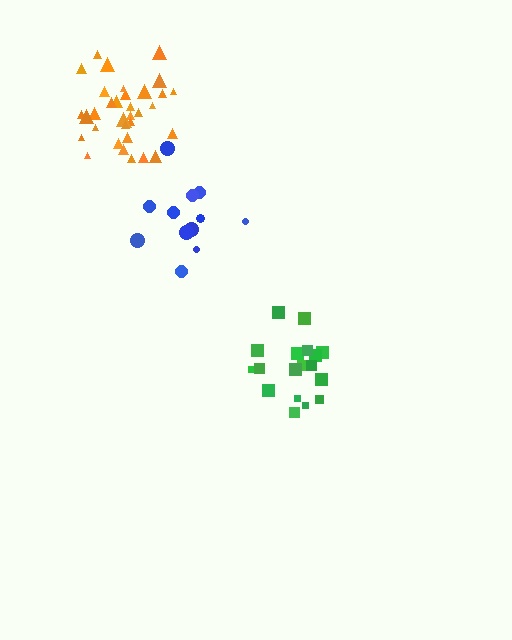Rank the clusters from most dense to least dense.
orange, green, blue.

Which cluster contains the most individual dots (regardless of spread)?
Orange (34).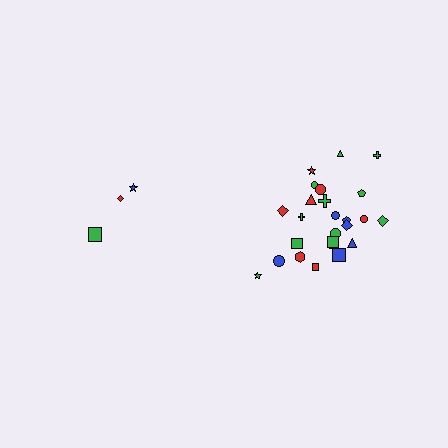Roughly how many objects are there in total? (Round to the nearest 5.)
Roughly 30 objects in total.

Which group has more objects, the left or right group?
The right group.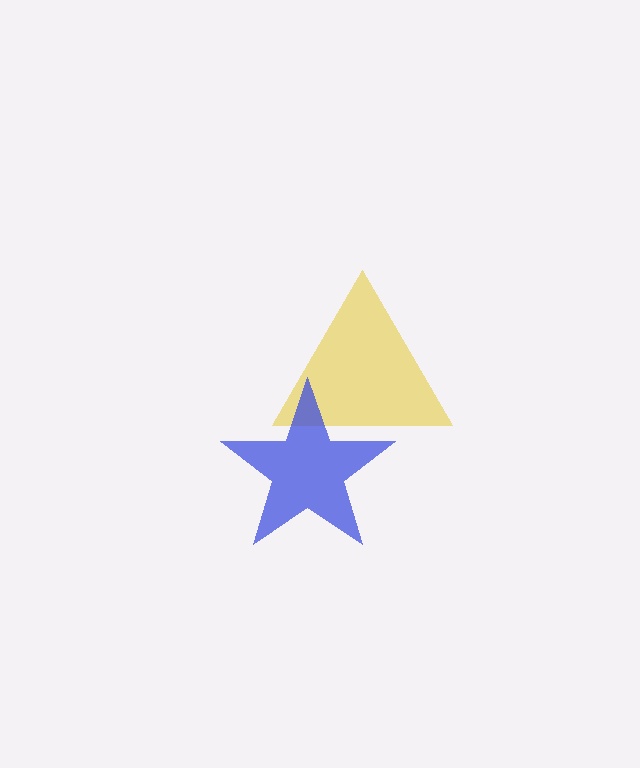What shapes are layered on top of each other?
The layered shapes are: a yellow triangle, a blue star.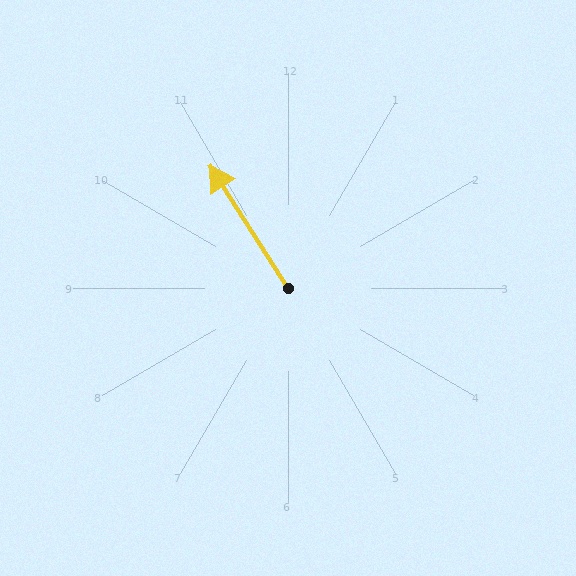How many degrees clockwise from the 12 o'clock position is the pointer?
Approximately 327 degrees.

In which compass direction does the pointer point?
Northwest.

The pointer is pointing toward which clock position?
Roughly 11 o'clock.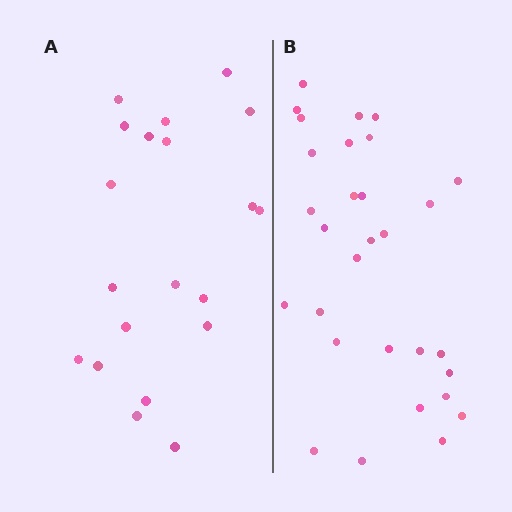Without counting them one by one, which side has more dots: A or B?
Region B (the right region) has more dots.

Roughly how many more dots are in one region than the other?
Region B has roughly 10 or so more dots than region A.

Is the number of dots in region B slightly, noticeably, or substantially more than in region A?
Region B has substantially more. The ratio is roughly 1.5 to 1.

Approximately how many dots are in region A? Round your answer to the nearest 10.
About 20 dots.